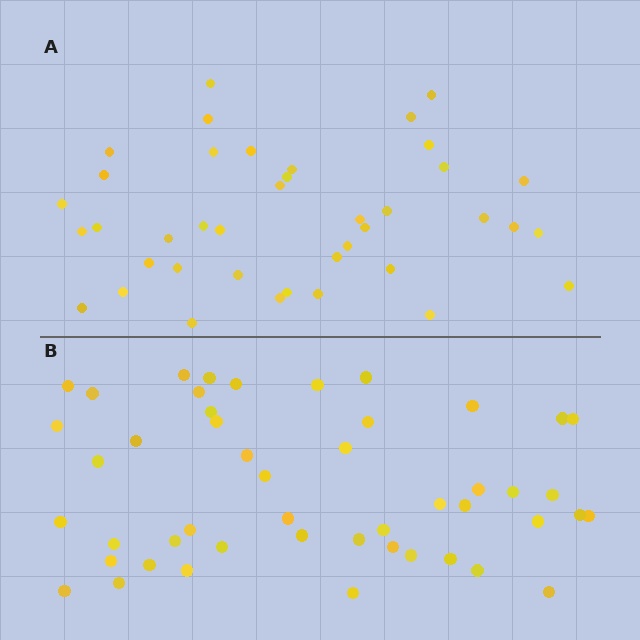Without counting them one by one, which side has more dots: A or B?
Region B (the bottom region) has more dots.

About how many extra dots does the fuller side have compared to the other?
Region B has roughly 8 or so more dots than region A.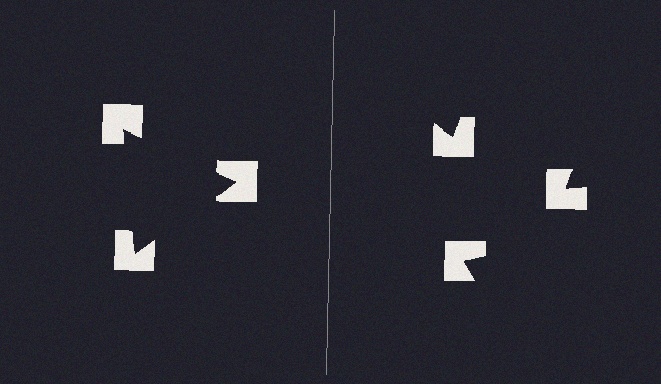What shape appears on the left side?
An illusory triangle.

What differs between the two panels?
The notched squares are positioned identically on both sides; only the wedge orientations differ. On the left they align to a triangle; on the right they are misaligned.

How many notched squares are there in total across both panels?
6 — 3 on each side.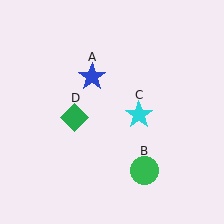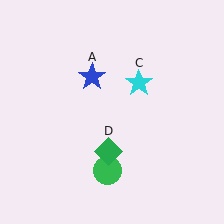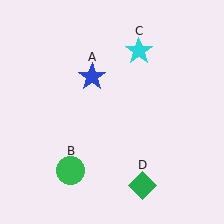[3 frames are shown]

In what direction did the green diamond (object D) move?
The green diamond (object D) moved down and to the right.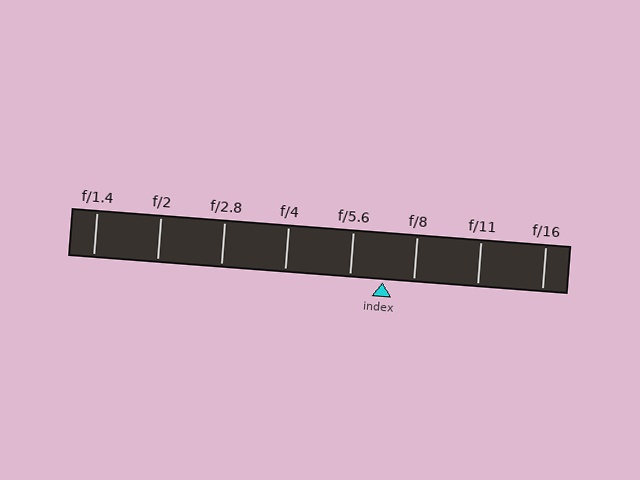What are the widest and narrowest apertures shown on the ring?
The widest aperture shown is f/1.4 and the narrowest is f/16.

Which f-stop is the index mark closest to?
The index mark is closest to f/8.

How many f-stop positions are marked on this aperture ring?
There are 8 f-stop positions marked.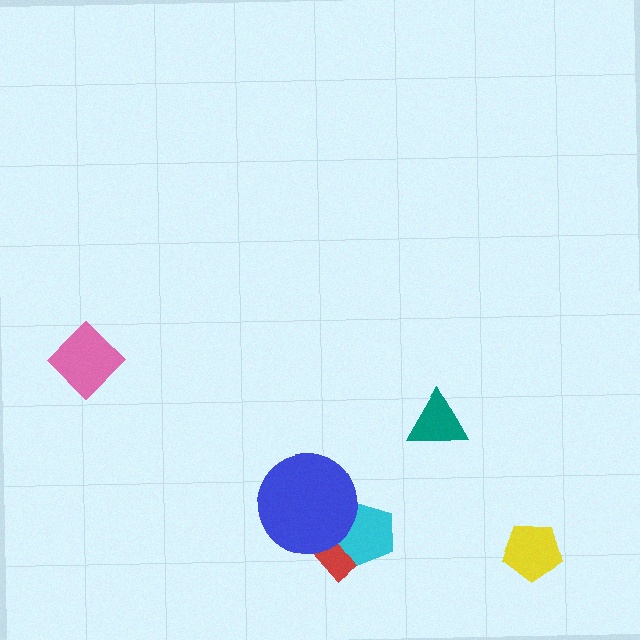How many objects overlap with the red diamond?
2 objects overlap with the red diamond.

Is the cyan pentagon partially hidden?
Yes, it is partially covered by another shape.